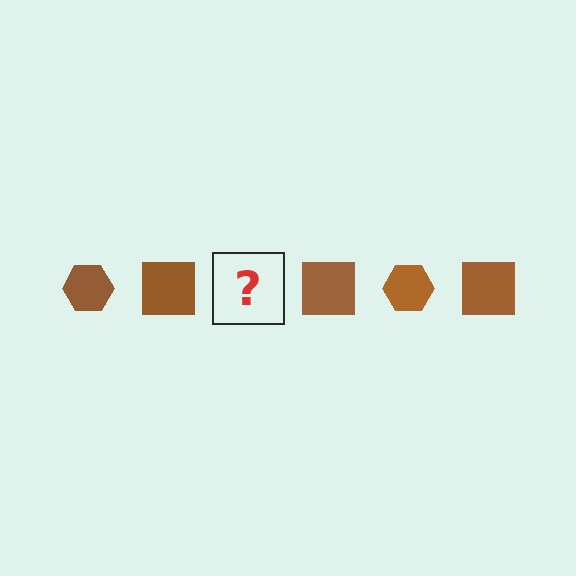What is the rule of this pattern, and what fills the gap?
The rule is that the pattern cycles through hexagon, square shapes in brown. The gap should be filled with a brown hexagon.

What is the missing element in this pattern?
The missing element is a brown hexagon.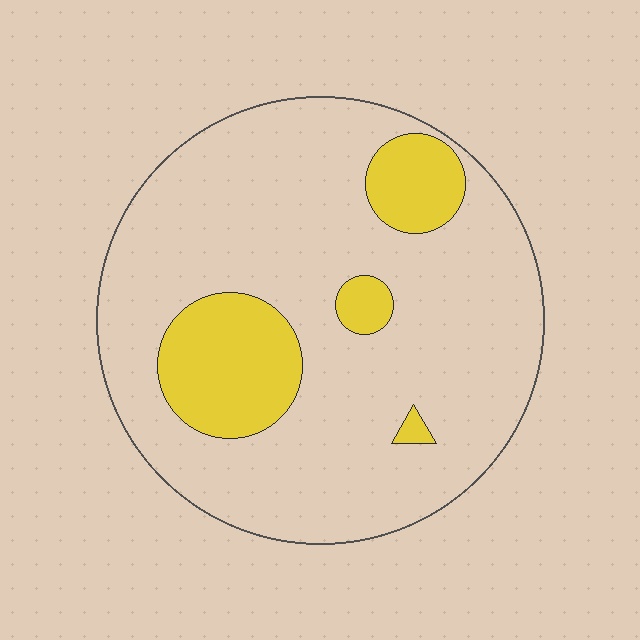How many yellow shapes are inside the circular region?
4.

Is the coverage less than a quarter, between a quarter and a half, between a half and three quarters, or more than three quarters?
Less than a quarter.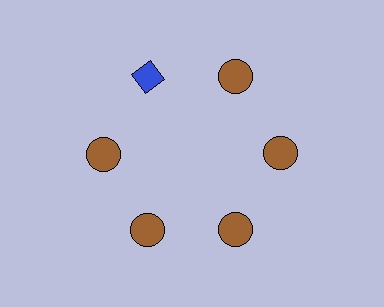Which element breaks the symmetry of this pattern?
The blue diamond at roughly the 11 o'clock position breaks the symmetry. All other shapes are brown circles.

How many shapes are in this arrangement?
There are 6 shapes arranged in a ring pattern.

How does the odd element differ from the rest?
It differs in both color (blue instead of brown) and shape (diamond instead of circle).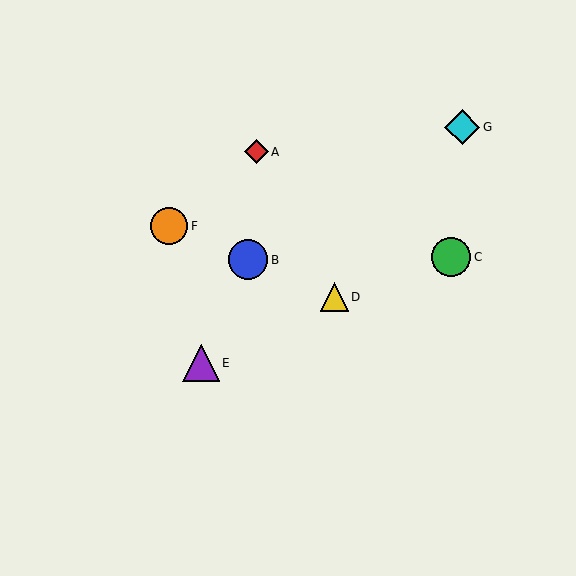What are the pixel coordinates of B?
Object B is at (248, 260).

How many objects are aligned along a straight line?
3 objects (B, D, F) are aligned along a straight line.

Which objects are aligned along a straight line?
Objects B, D, F are aligned along a straight line.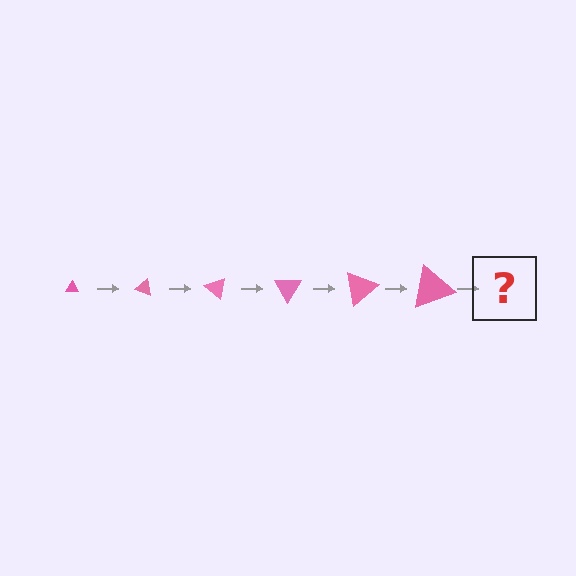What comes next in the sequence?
The next element should be a triangle, larger than the previous one and rotated 120 degrees from the start.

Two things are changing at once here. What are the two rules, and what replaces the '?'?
The two rules are that the triangle grows larger each step and it rotates 20 degrees each step. The '?' should be a triangle, larger than the previous one and rotated 120 degrees from the start.